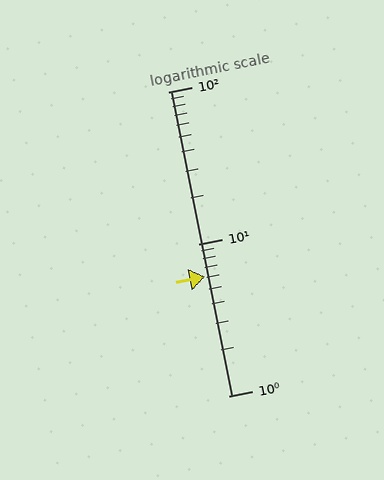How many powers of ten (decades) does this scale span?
The scale spans 2 decades, from 1 to 100.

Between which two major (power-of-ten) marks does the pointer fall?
The pointer is between 1 and 10.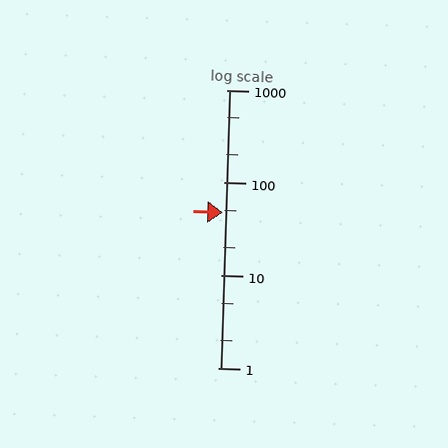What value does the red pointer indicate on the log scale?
The pointer indicates approximately 48.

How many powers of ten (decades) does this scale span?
The scale spans 3 decades, from 1 to 1000.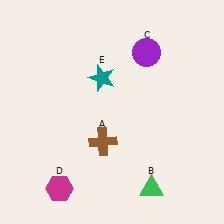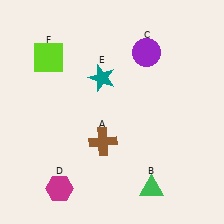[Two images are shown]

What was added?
A lime square (F) was added in Image 2.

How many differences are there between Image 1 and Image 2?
There is 1 difference between the two images.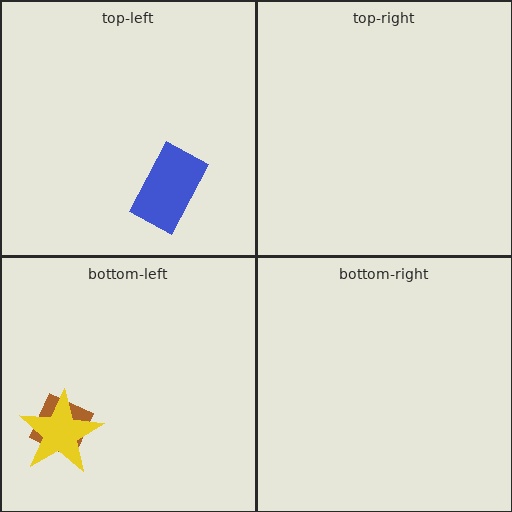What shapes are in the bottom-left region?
The brown diamond, the yellow star.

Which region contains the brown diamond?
The bottom-left region.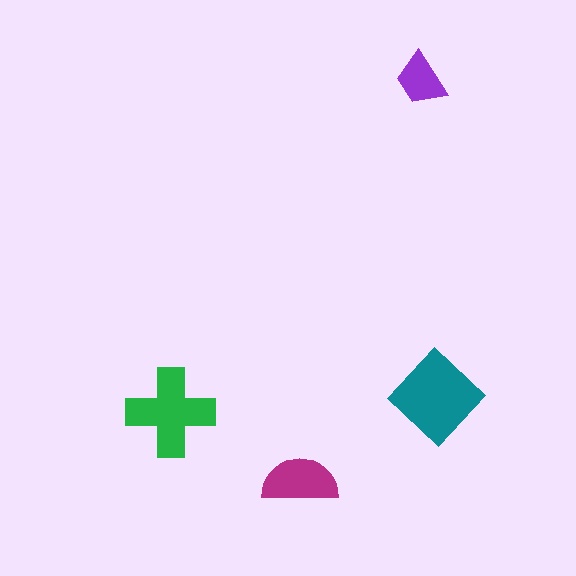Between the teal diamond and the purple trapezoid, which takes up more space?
The teal diamond.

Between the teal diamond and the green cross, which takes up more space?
The teal diamond.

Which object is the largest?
The teal diamond.